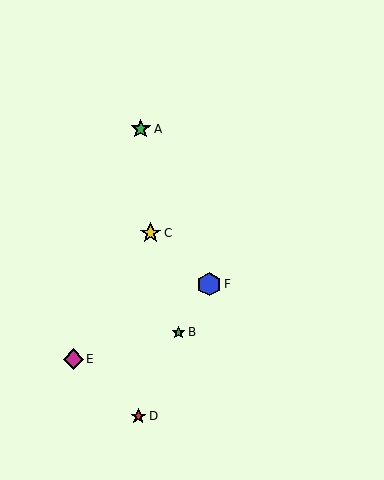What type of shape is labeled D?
Shape D is a red star.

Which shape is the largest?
The blue hexagon (labeled F) is the largest.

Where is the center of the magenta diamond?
The center of the magenta diamond is at (73, 359).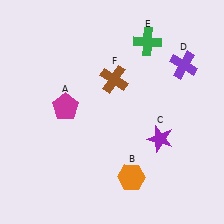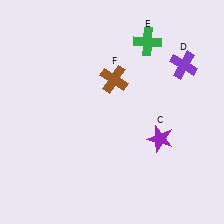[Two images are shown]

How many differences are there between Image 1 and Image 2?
There are 2 differences between the two images.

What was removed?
The magenta pentagon (A), the orange hexagon (B) were removed in Image 2.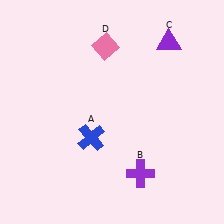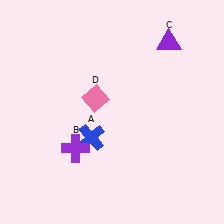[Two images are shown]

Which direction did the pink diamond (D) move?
The pink diamond (D) moved down.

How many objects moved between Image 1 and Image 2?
2 objects moved between the two images.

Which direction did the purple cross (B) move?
The purple cross (B) moved left.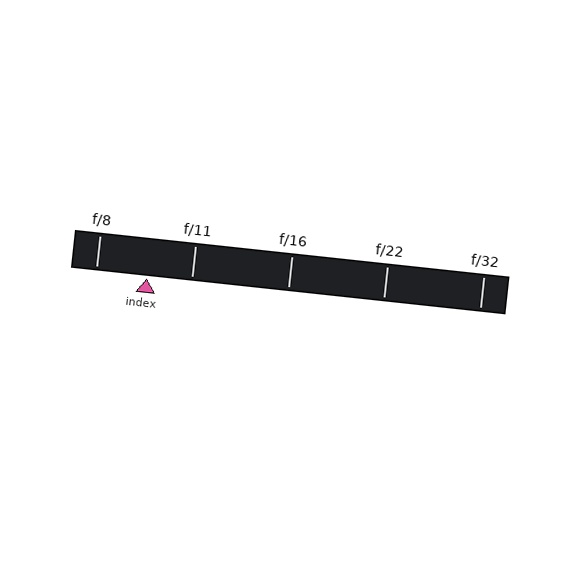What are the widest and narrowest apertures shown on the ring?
The widest aperture shown is f/8 and the narrowest is f/32.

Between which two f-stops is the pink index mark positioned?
The index mark is between f/8 and f/11.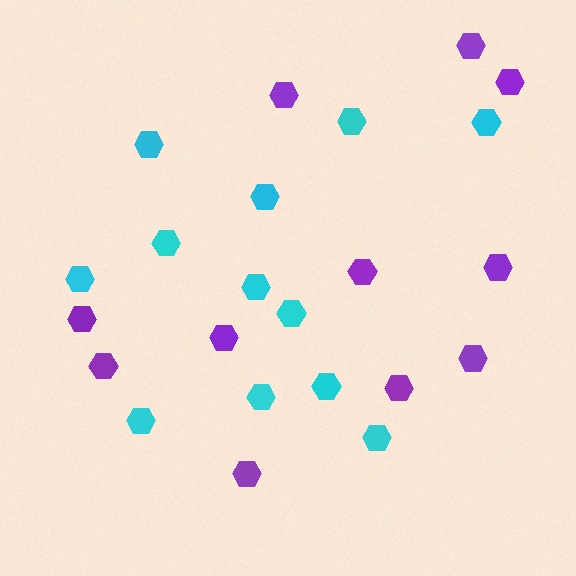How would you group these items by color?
There are 2 groups: one group of purple hexagons (11) and one group of cyan hexagons (12).